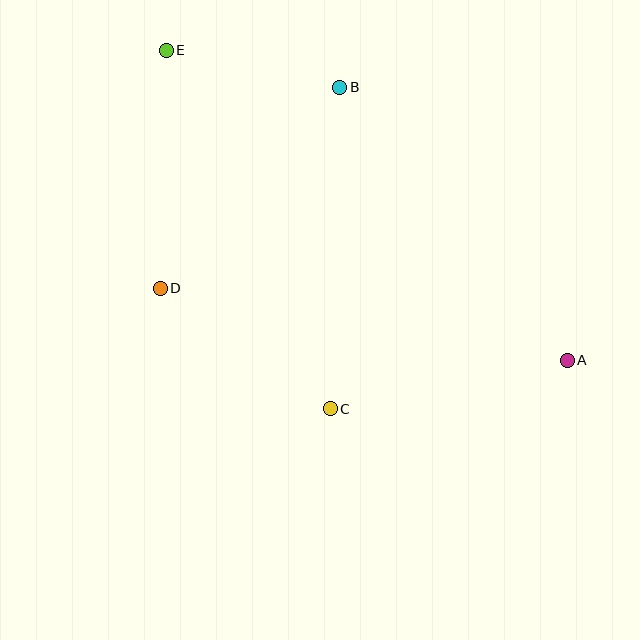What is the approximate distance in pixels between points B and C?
The distance between B and C is approximately 322 pixels.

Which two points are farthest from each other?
Points A and E are farthest from each other.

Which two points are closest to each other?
Points B and E are closest to each other.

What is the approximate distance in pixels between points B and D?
The distance between B and D is approximately 270 pixels.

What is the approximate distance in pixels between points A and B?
The distance between A and B is approximately 355 pixels.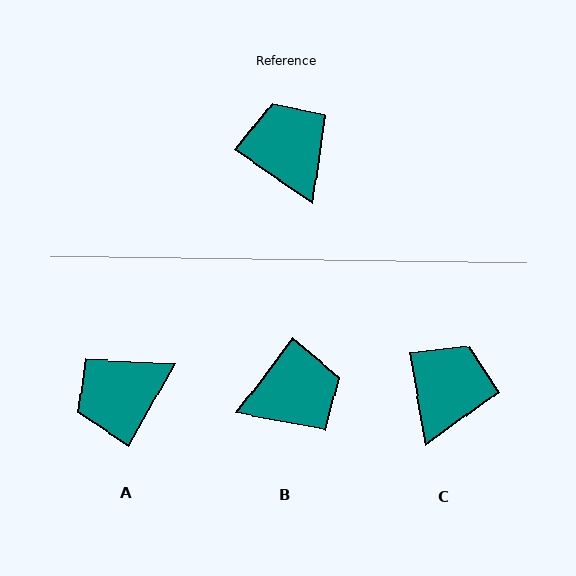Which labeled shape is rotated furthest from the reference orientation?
A, about 95 degrees away.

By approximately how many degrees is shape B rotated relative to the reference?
Approximately 92 degrees clockwise.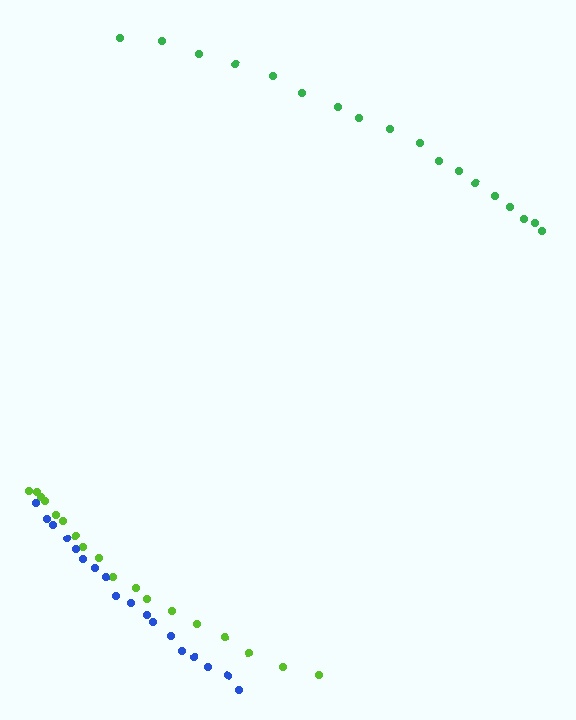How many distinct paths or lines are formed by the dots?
There are 3 distinct paths.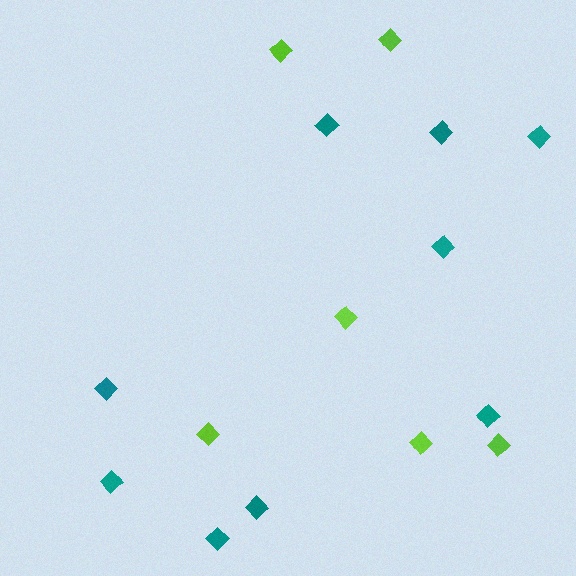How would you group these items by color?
There are 2 groups: one group of teal diamonds (9) and one group of lime diamonds (6).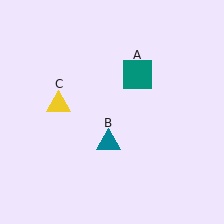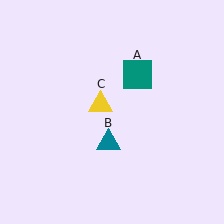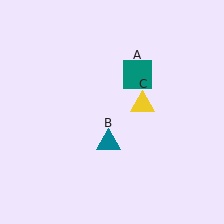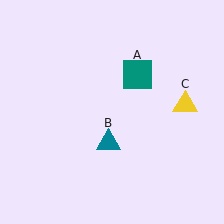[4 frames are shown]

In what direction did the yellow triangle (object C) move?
The yellow triangle (object C) moved right.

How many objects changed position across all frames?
1 object changed position: yellow triangle (object C).